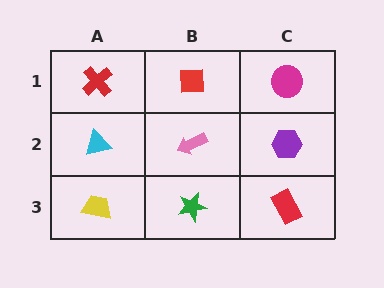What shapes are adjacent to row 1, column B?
A pink arrow (row 2, column B), a red cross (row 1, column A), a magenta circle (row 1, column C).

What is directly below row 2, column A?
A yellow trapezoid.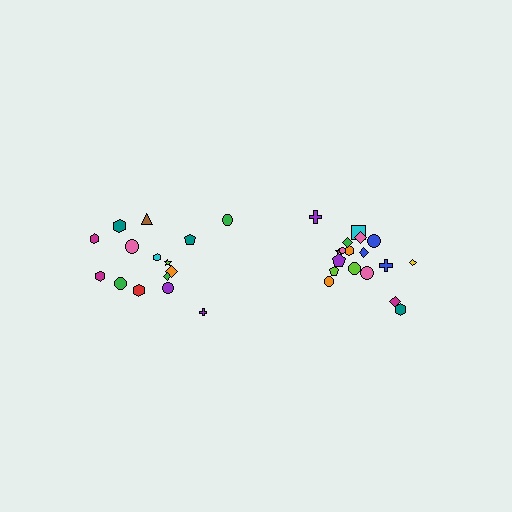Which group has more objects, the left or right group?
The right group.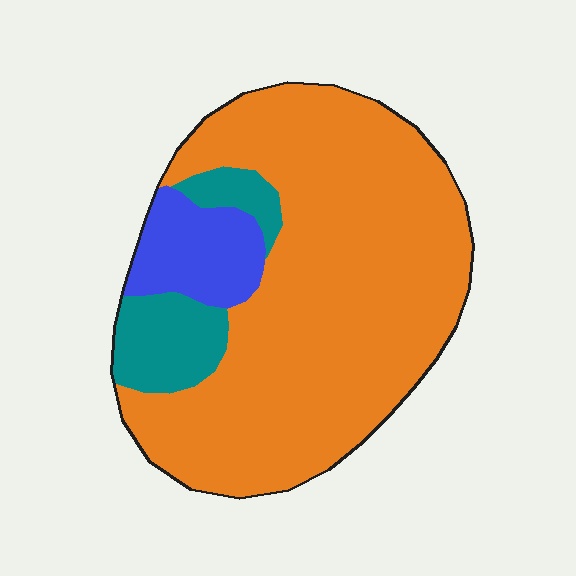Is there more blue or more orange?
Orange.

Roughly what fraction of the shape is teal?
Teal covers 13% of the shape.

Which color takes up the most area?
Orange, at roughly 75%.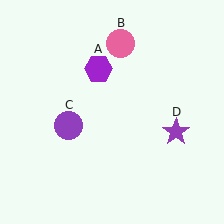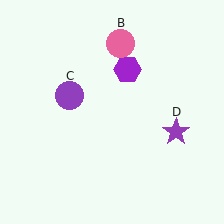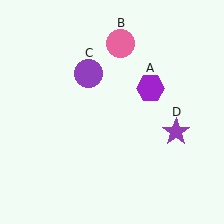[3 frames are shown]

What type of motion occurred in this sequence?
The purple hexagon (object A), purple circle (object C) rotated clockwise around the center of the scene.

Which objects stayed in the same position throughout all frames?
Pink circle (object B) and purple star (object D) remained stationary.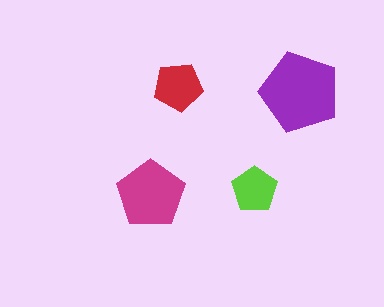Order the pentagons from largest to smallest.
the purple one, the magenta one, the red one, the lime one.